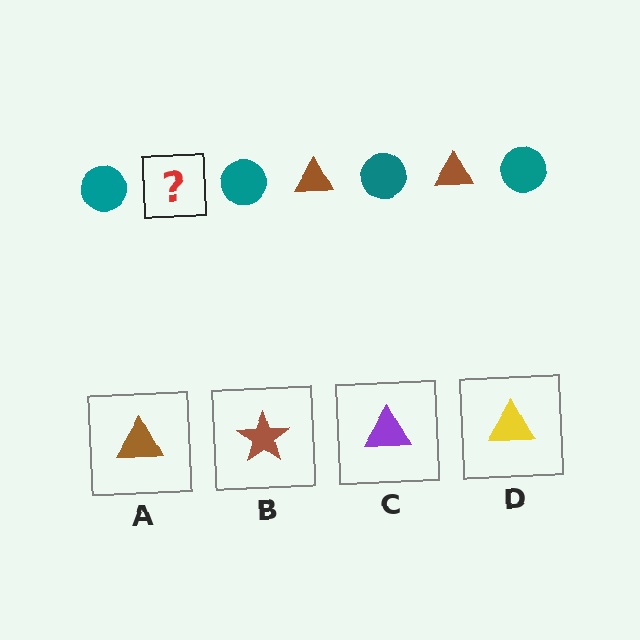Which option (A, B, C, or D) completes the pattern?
A.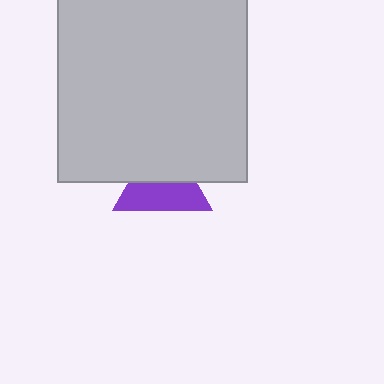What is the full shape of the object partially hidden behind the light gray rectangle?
The partially hidden object is a purple triangle.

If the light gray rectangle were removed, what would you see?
You would see the complete purple triangle.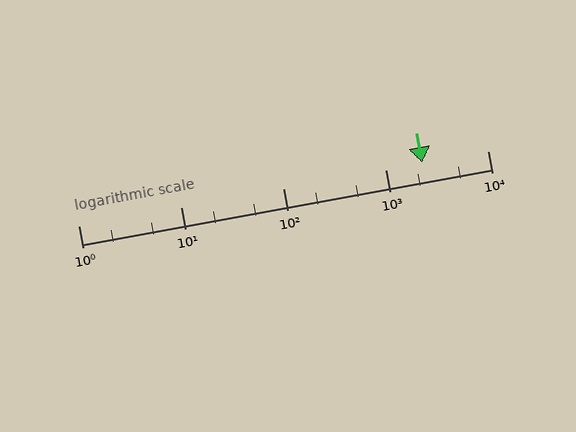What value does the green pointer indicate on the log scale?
The pointer indicates approximately 2300.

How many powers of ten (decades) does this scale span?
The scale spans 4 decades, from 1 to 10000.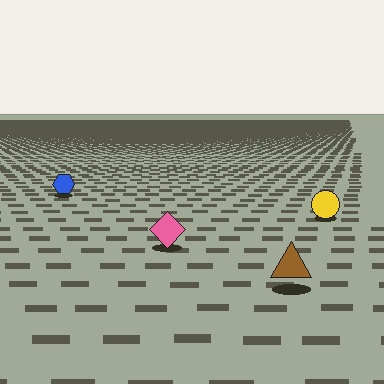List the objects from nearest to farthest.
From nearest to farthest: the brown triangle, the pink diamond, the yellow circle, the blue hexagon.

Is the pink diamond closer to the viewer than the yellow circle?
Yes. The pink diamond is closer — you can tell from the texture gradient: the ground texture is coarser near it.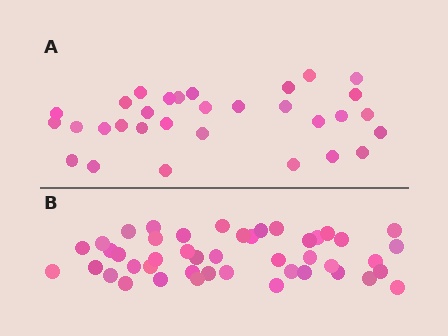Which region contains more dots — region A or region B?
Region B (the bottom region) has more dots.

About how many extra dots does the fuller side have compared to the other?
Region B has approximately 15 more dots than region A.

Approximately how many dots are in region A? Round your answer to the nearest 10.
About 30 dots. (The exact count is 31, which rounds to 30.)